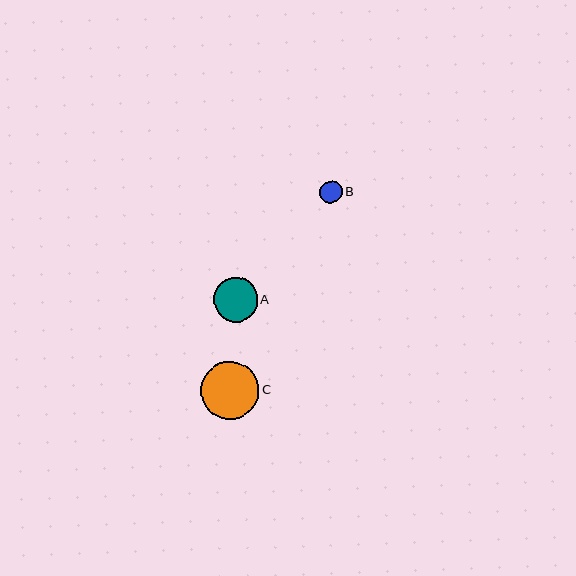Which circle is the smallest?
Circle B is the smallest with a size of approximately 23 pixels.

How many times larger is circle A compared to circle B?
Circle A is approximately 2.0 times the size of circle B.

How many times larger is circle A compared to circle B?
Circle A is approximately 2.0 times the size of circle B.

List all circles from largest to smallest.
From largest to smallest: C, A, B.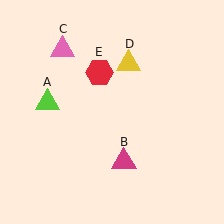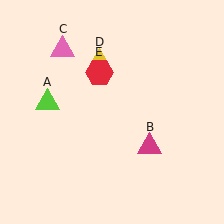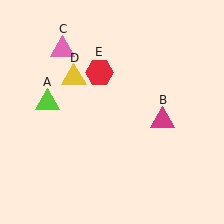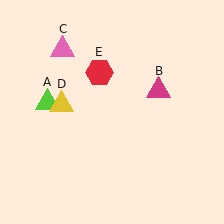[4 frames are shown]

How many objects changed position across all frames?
2 objects changed position: magenta triangle (object B), yellow triangle (object D).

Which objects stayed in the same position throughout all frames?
Lime triangle (object A) and pink triangle (object C) and red hexagon (object E) remained stationary.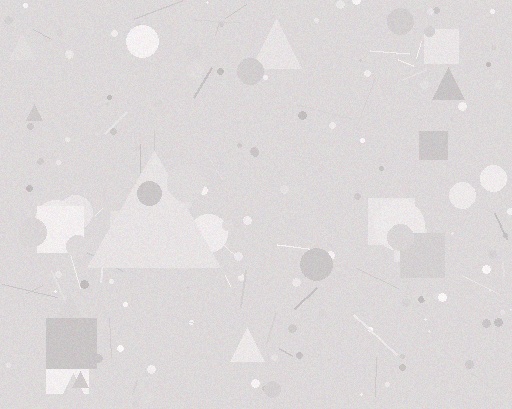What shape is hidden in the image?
A triangle is hidden in the image.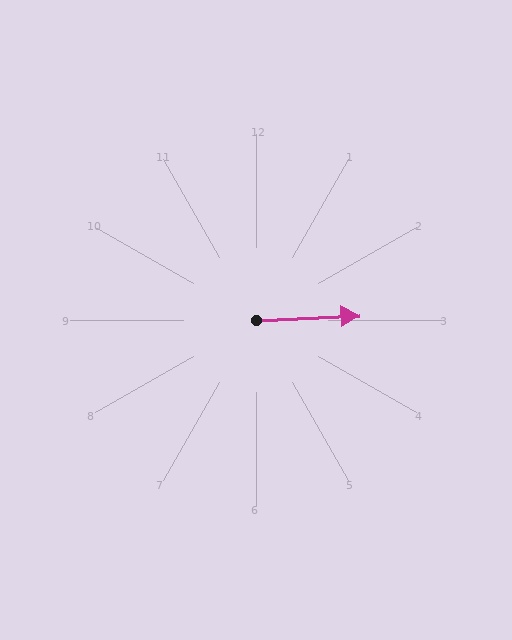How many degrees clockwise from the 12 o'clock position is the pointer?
Approximately 87 degrees.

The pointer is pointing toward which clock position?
Roughly 3 o'clock.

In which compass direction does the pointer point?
East.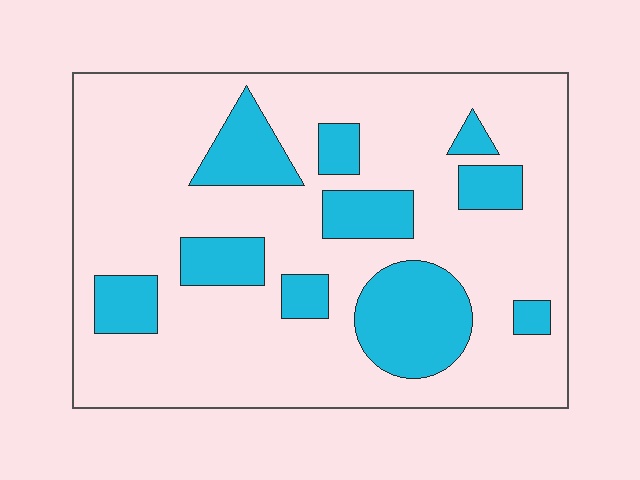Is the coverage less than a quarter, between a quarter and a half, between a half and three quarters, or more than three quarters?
Less than a quarter.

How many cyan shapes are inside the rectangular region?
10.